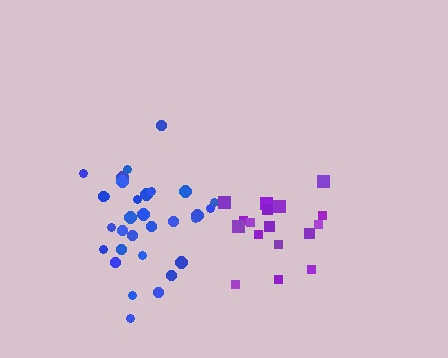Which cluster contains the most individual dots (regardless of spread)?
Blue (31).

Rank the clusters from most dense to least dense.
purple, blue.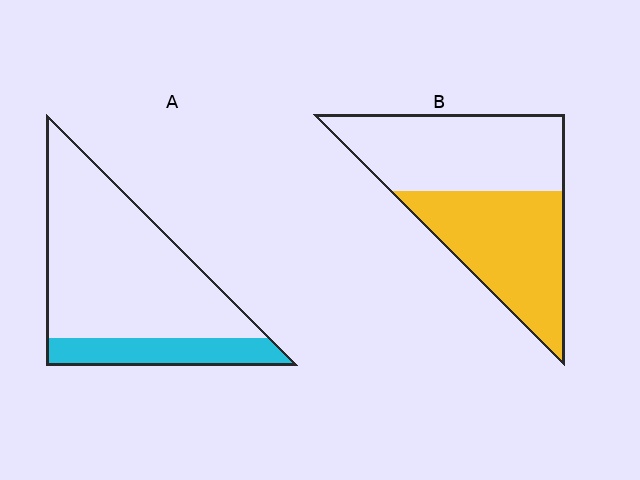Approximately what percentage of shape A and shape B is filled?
A is approximately 20% and B is approximately 50%.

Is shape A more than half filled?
No.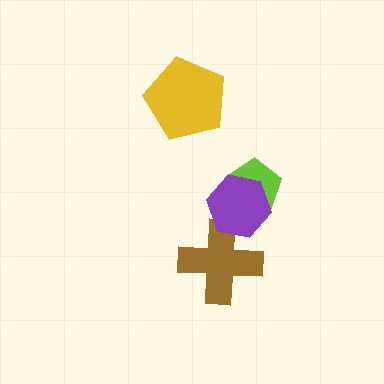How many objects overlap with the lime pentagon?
1 object overlaps with the lime pentagon.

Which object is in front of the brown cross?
The purple hexagon is in front of the brown cross.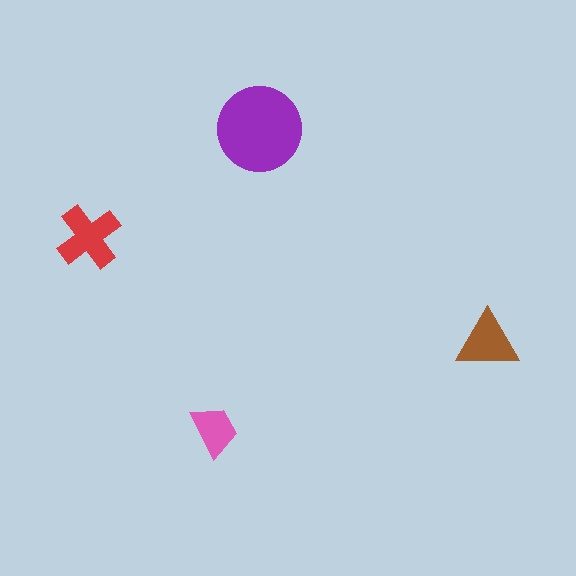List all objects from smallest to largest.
The pink trapezoid, the brown triangle, the red cross, the purple circle.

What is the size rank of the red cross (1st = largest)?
2nd.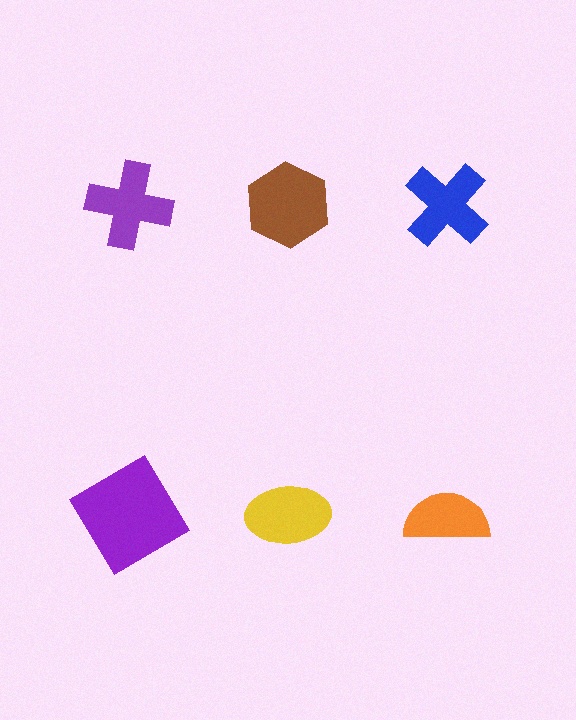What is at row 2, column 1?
A purple diamond.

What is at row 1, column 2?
A brown hexagon.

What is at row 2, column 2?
A yellow ellipse.